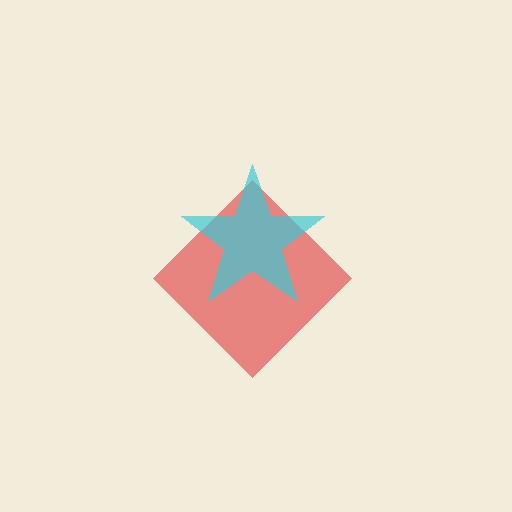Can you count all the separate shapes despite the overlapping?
Yes, there are 2 separate shapes.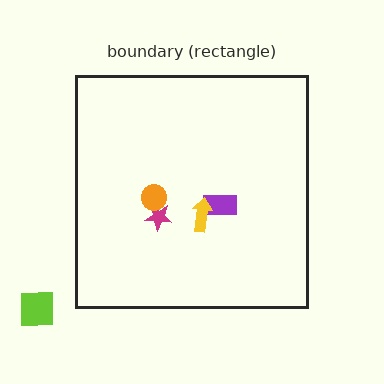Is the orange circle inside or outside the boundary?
Inside.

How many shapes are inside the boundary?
4 inside, 1 outside.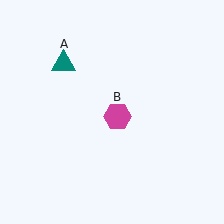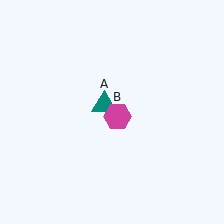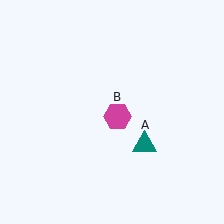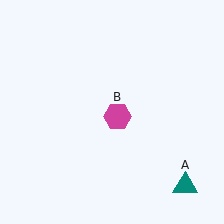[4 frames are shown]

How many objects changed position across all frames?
1 object changed position: teal triangle (object A).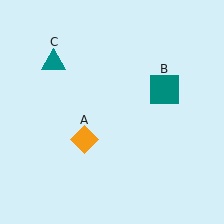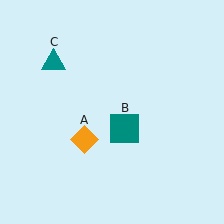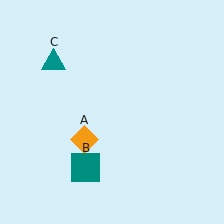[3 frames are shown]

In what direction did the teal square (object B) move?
The teal square (object B) moved down and to the left.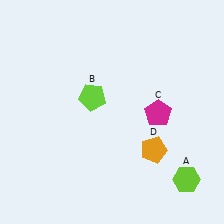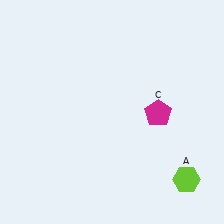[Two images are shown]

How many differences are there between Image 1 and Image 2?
There are 2 differences between the two images.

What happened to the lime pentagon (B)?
The lime pentagon (B) was removed in Image 2. It was in the top-left area of Image 1.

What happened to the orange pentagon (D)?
The orange pentagon (D) was removed in Image 2. It was in the bottom-right area of Image 1.